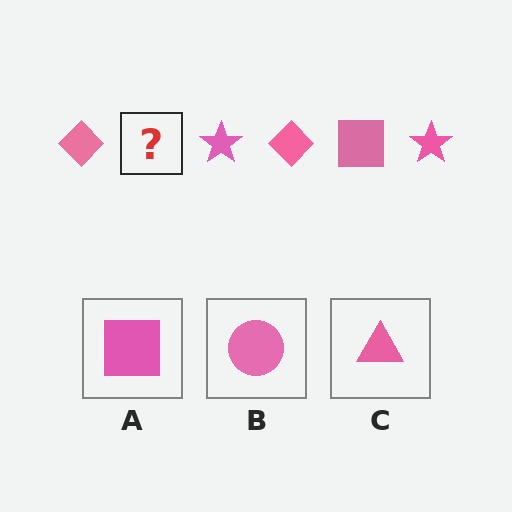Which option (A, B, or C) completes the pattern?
A.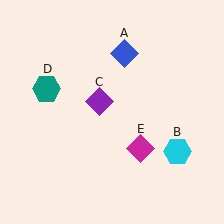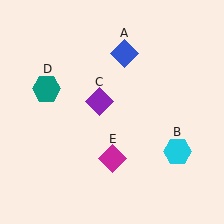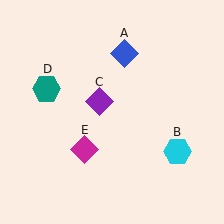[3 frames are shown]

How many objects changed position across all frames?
1 object changed position: magenta diamond (object E).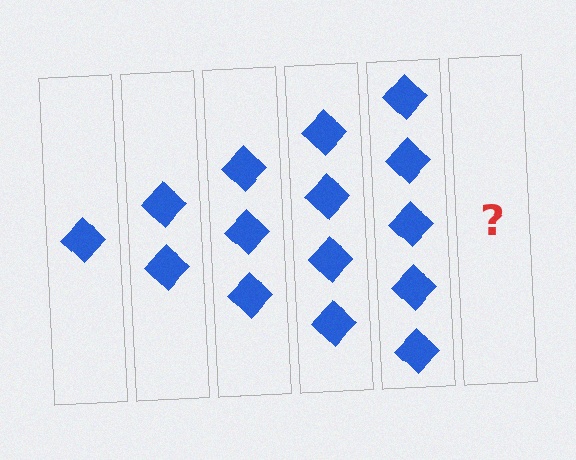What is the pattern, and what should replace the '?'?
The pattern is that each step adds one more diamond. The '?' should be 6 diamonds.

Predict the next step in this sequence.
The next step is 6 diamonds.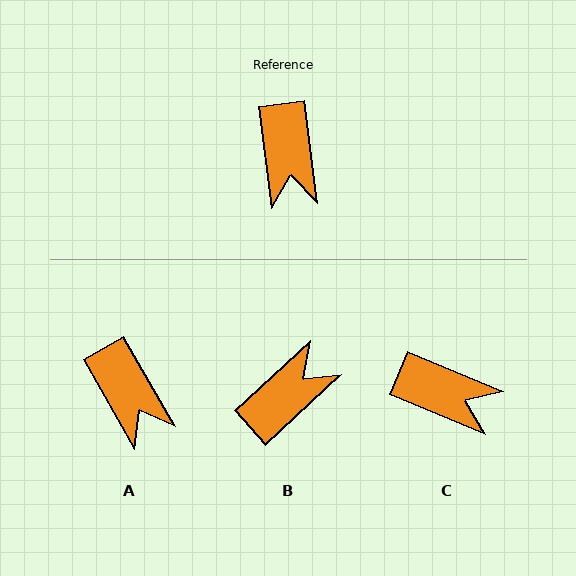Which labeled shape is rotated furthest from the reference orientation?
B, about 126 degrees away.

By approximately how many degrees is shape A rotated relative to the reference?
Approximately 23 degrees counter-clockwise.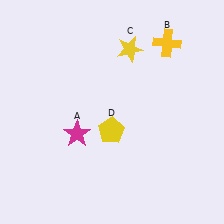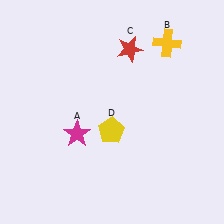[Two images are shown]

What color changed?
The star (C) changed from yellow in Image 1 to red in Image 2.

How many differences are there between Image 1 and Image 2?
There is 1 difference between the two images.